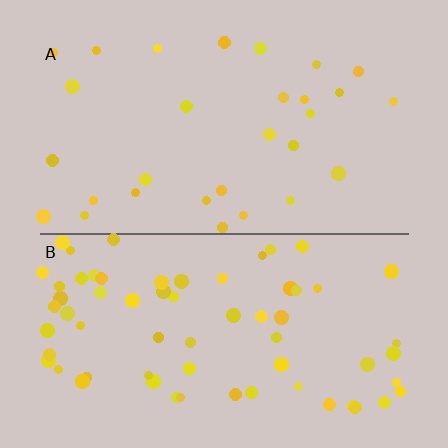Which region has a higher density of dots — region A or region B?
B (the bottom).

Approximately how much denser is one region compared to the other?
Approximately 2.2× — region B over region A.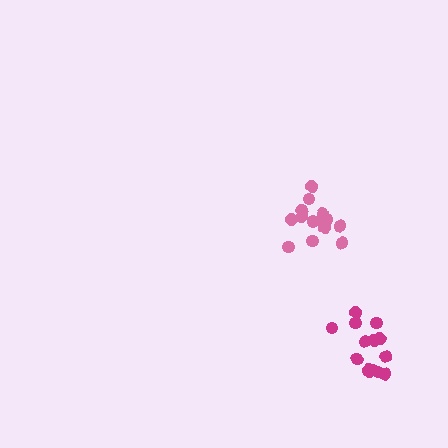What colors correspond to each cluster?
The clusters are colored: magenta, pink.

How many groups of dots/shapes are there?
There are 2 groups.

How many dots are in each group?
Group 1: 14 dots, Group 2: 14 dots (28 total).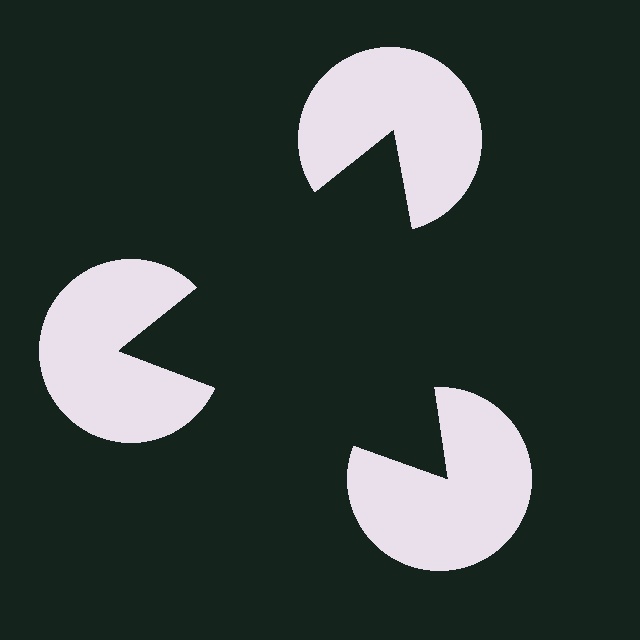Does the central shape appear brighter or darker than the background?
It typically appears slightly darker than the background, even though no actual brightness change is drawn.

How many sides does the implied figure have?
3 sides.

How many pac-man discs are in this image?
There are 3 — one at each vertex of the illusory triangle.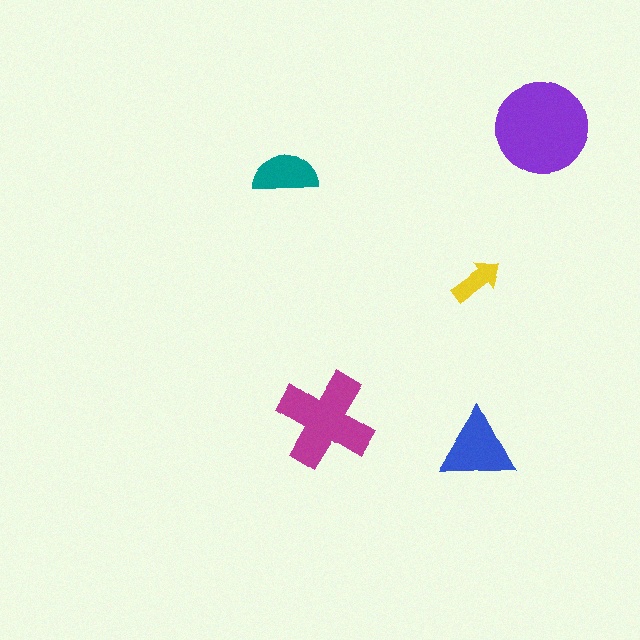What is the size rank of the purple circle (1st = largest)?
1st.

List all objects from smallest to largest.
The yellow arrow, the teal semicircle, the blue triangle, the magenta cross, the purple circle.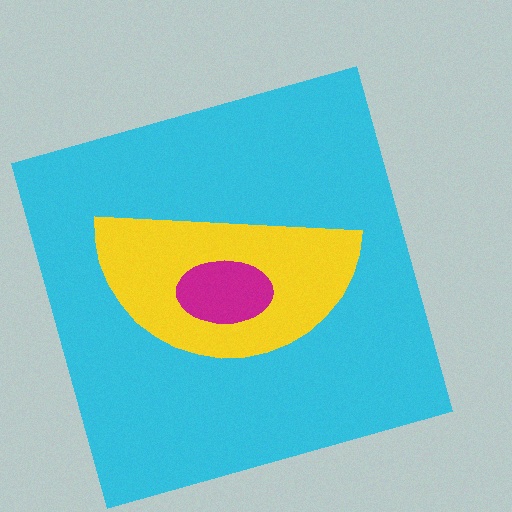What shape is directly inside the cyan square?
The yellow semicircle.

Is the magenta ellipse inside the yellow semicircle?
Yes.